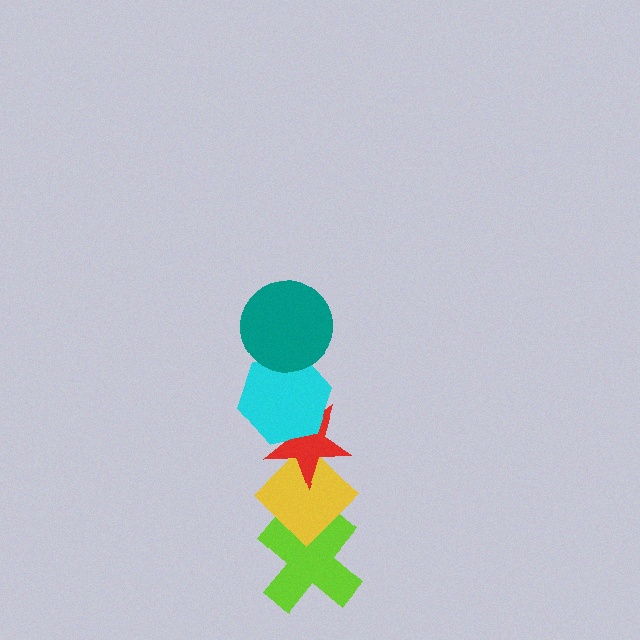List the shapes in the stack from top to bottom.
From top to bottom: the teal circle, the cyan hexagon, the red star, the yellow diamond, the lime cross.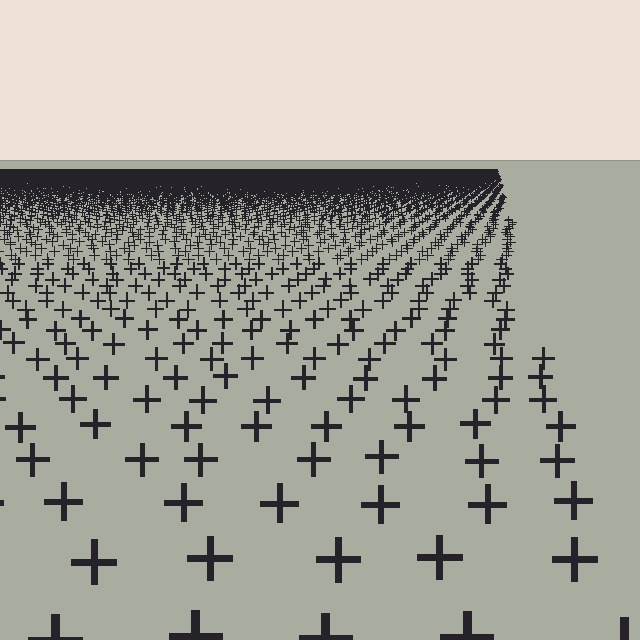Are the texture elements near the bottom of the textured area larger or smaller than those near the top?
Larger. Near the bottom, elements are closer to the viewer and appear at a bigger on-screen size.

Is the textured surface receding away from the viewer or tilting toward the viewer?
The surface is receding away from the viewer. Texture elements get smaller and denser toward the top.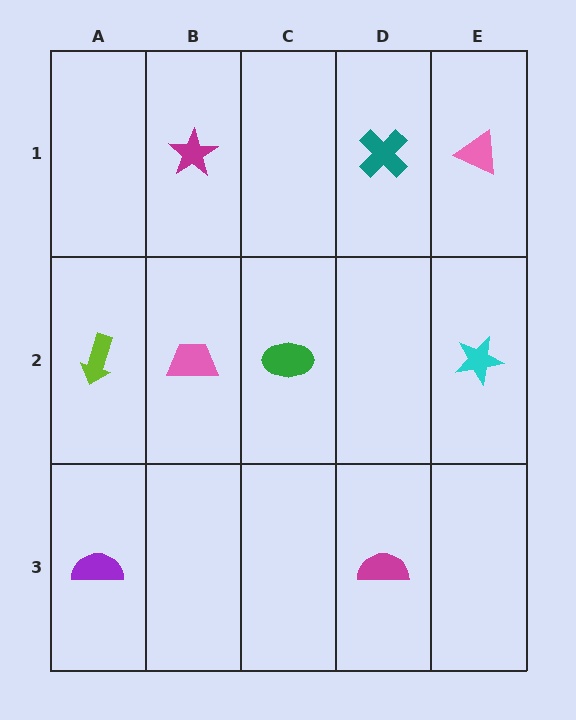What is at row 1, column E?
A pink triangle.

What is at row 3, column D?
A magenta semicircle.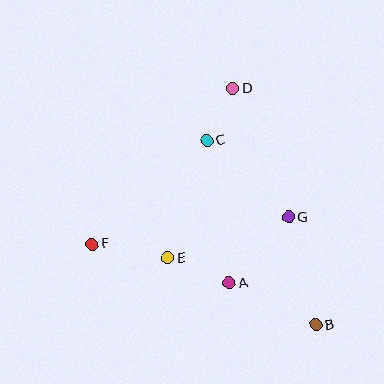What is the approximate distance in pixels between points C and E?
The distance between C and E is approximately 124 pixels.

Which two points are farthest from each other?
Points B and D are farthest from each other.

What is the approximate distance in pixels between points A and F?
The distance between A and F is approximately 142 pixels.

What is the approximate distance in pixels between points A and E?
The distance between A and E is approximately 66 pixels.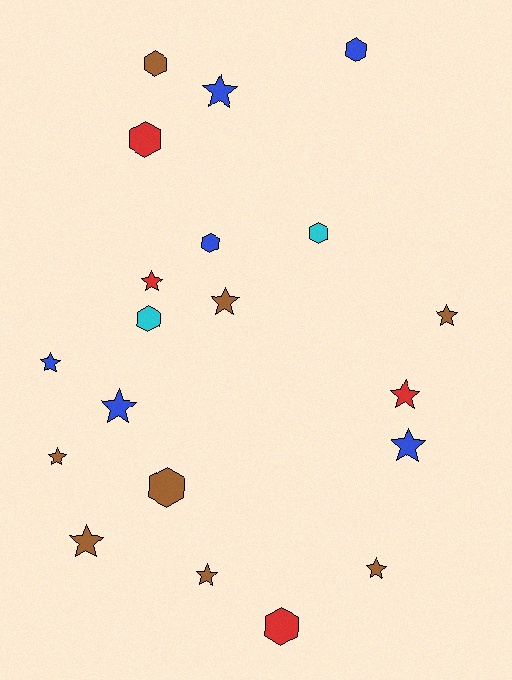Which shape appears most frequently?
Star, with 12 objects.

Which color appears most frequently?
Brown, with 8 objects.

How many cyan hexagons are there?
There are 2 cyan hexagons.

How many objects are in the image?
There are 20 objects.